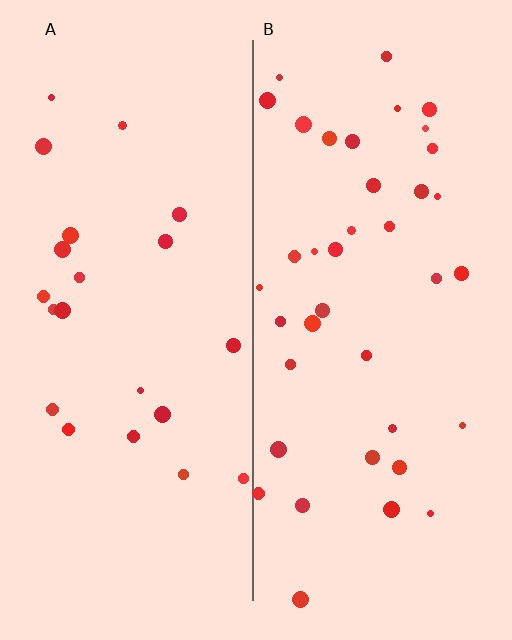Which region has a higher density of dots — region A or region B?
B (the right).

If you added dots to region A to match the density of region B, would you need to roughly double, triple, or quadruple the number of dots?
Approximately double.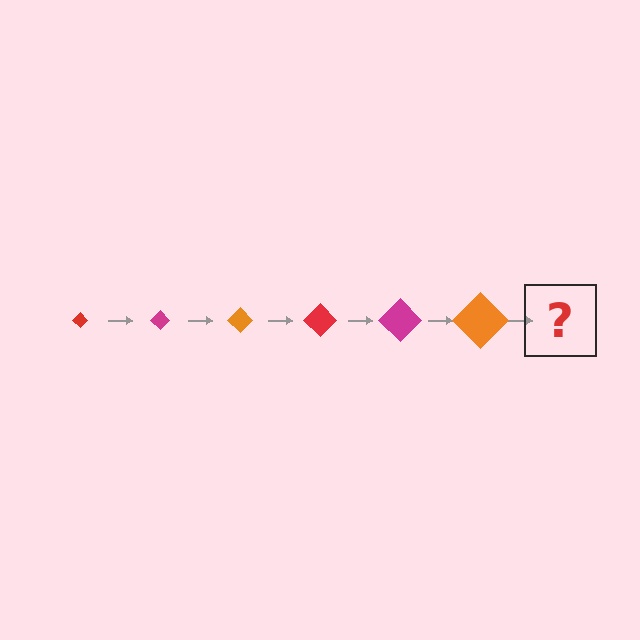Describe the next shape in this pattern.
It should be a red diamond, larger than the previous one.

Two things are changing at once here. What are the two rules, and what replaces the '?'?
The two rules are that the diamond grows larger each step and the color cycles through red, magenta, and orange. The '?' should be a red diamond, larger than the previous one.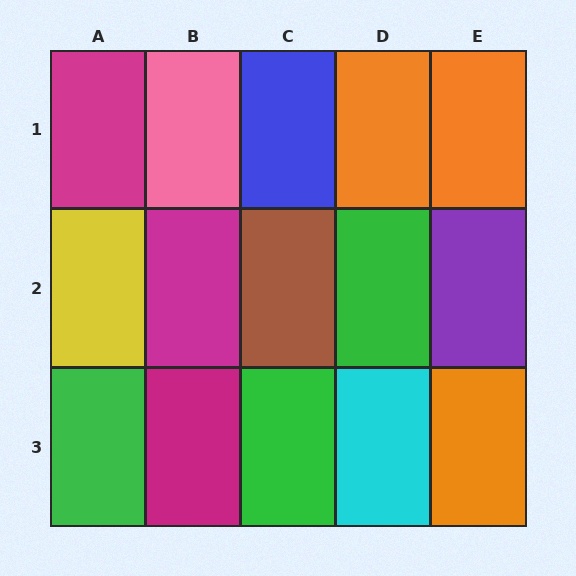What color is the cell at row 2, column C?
Brown.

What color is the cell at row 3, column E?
Orange.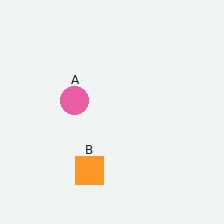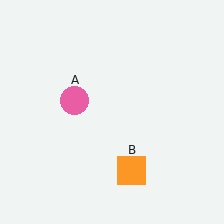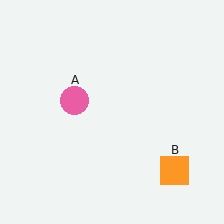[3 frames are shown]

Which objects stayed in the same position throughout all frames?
Pink circle (object A) remained stationary.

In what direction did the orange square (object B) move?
The orange square (object B) moved right.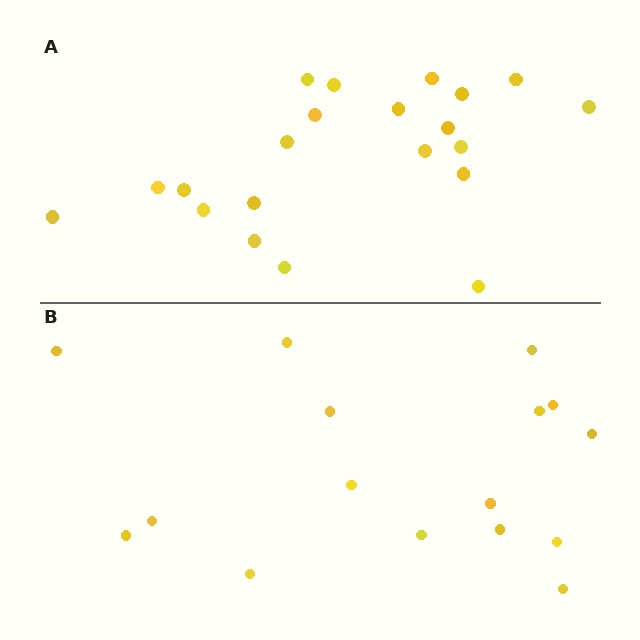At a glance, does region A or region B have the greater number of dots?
Region A (the top region) has more dots.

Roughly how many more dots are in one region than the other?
Region A has about 5 more dots than region B.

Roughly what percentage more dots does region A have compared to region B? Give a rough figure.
About 30% more.